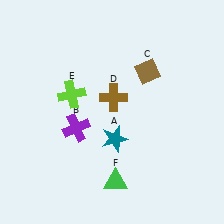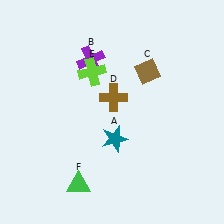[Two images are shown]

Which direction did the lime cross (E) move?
The lime cross (E) moved up.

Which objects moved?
The objects that moved are: the purple cross (B), the lime cross (E), the green triangle (F).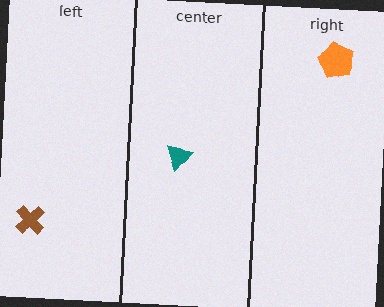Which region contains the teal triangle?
The center region.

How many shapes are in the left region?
1.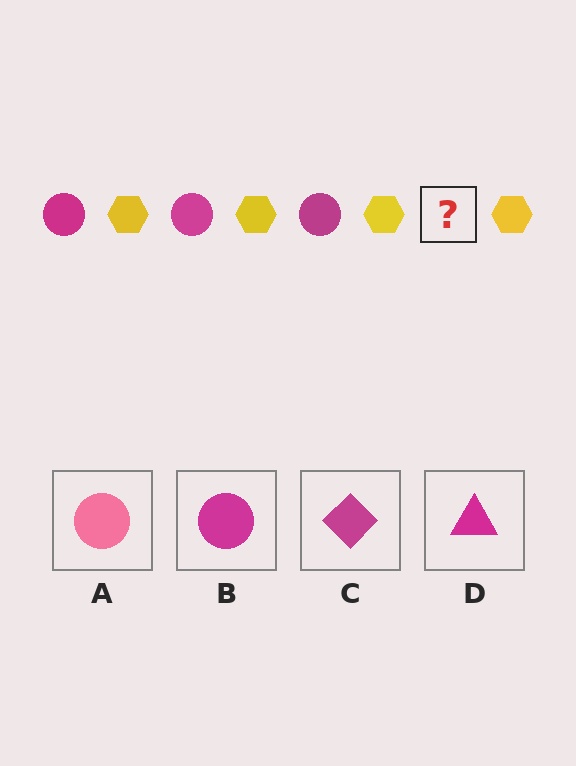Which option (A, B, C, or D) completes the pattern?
B.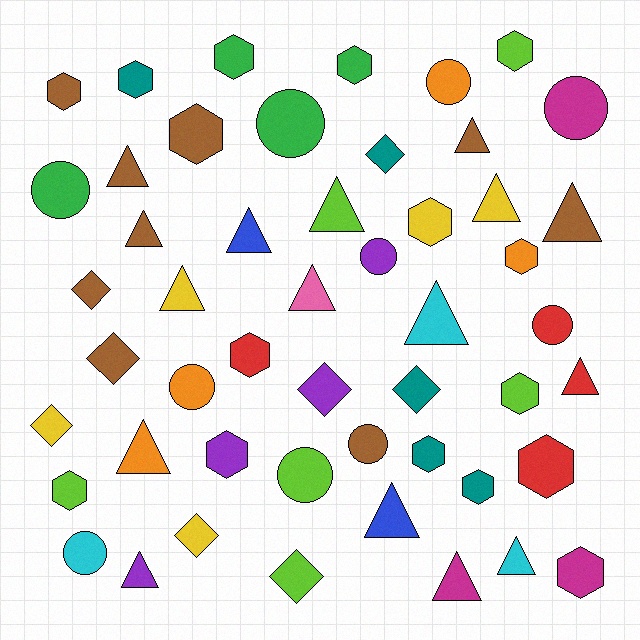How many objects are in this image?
There are 50 objects.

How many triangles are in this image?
There are 16 triangles.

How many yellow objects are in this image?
There are 5 yellow objects.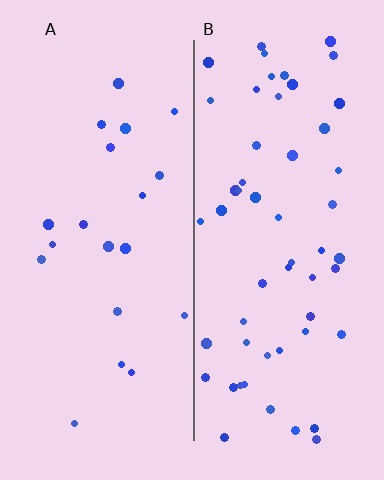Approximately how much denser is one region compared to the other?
Approximately 2.8× — region B over region A.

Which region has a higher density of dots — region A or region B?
B (the right).